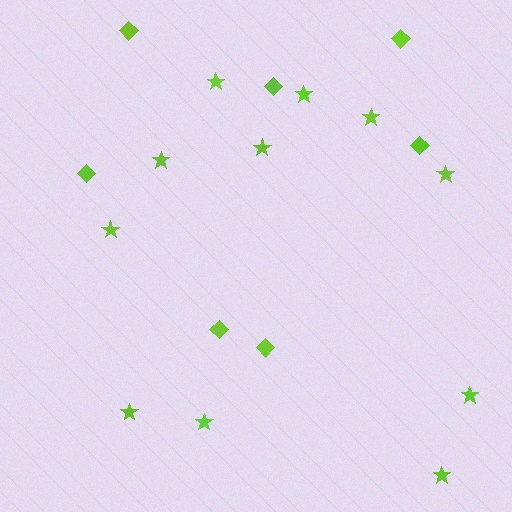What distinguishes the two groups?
There are 2 groups: one group of diamonds (7) and one group of stars (11).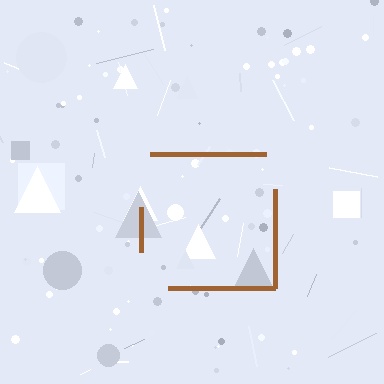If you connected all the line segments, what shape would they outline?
They would outline a square.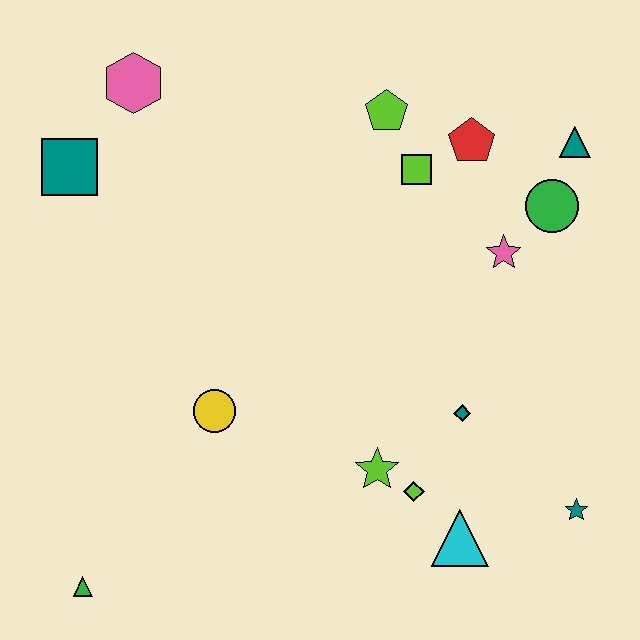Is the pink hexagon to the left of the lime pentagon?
Yes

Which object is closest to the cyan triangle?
The lime diamond is closest to the cyan triangle.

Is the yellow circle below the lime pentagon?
Yes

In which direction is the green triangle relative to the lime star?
The green triangle is to the left of the lime star.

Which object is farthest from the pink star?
The green triangle is farthest from the pink star.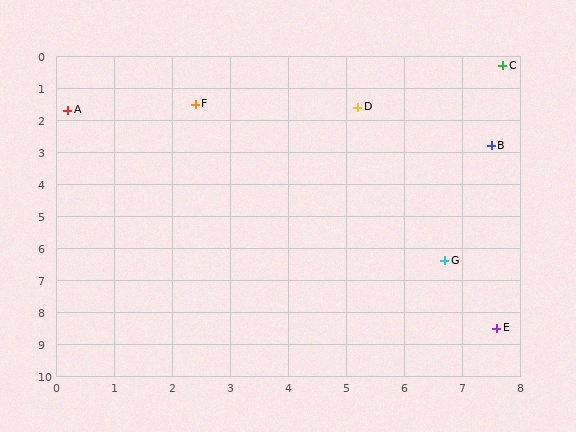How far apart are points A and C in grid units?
Points A and C are about 7.6 grid units apart.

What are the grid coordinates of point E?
Point E is at approximately (7.6, 8.5).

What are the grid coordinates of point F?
Point F is at approximately (2.4, 1.5).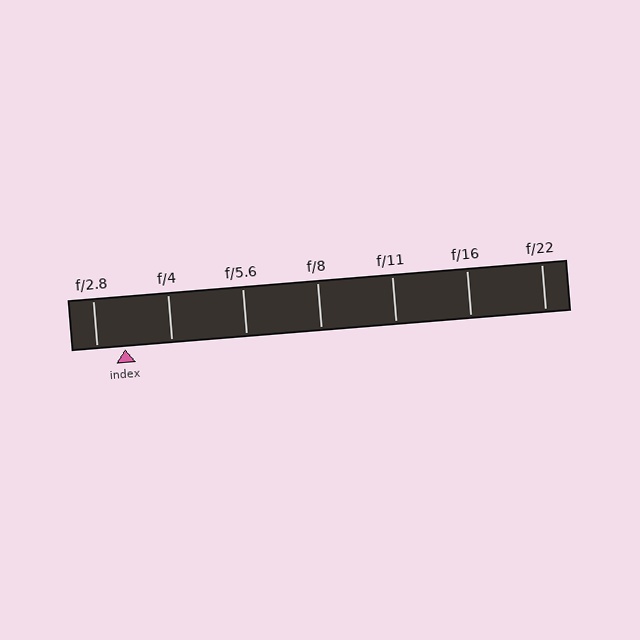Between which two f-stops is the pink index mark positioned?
The index mark is between f/2.8 and f/4.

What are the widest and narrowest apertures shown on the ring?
The widest aperture shown is f/2.8 and the narrowest is f/22.